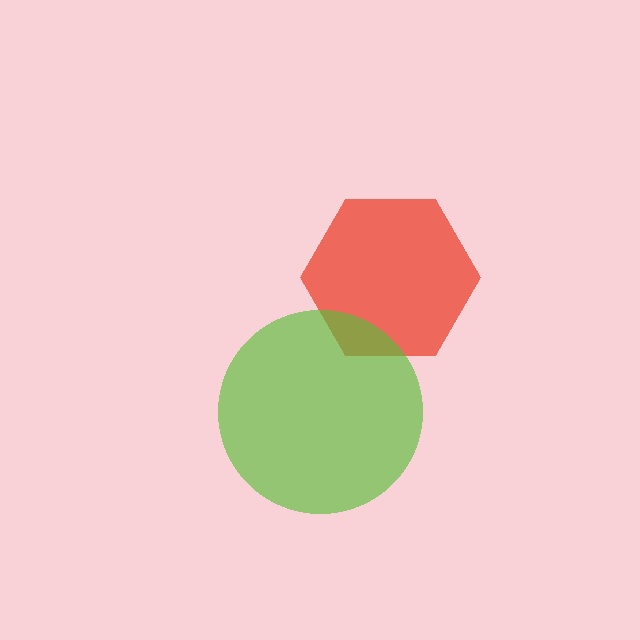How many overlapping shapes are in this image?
There are 2 overlapping shapes in the image.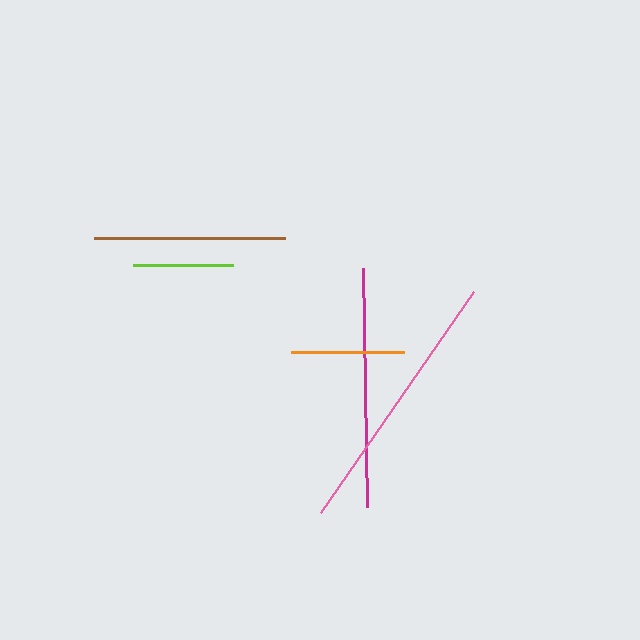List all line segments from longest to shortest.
From longest to shortest: pink, magenta, brown, orange, lime.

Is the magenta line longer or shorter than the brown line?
The magenta line is longer than the brown line.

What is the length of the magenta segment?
The magenta segment is approximately 239 pixels long.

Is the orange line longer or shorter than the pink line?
The pink line is longer than the orange line.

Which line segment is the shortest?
The lime line is the shortest at approximately 100 pixels.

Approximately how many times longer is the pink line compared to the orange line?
The pink line is approximately 2.4 times the length of the orange line.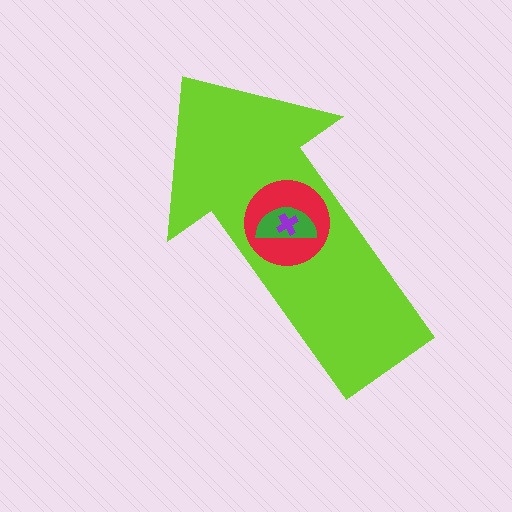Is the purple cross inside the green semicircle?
Yes.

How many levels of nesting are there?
4.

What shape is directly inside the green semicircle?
The purple cross.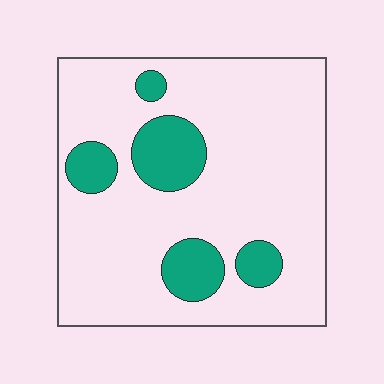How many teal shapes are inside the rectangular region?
5.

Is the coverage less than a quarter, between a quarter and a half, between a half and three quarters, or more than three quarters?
Less than a quarter.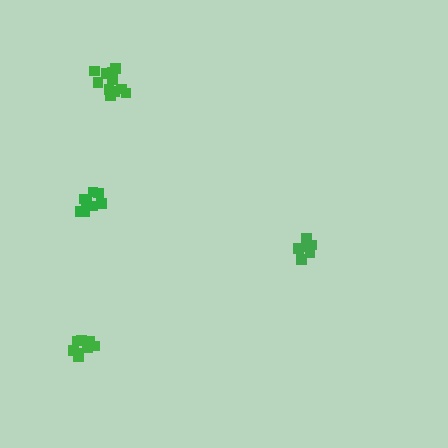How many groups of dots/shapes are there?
There are 4 groups.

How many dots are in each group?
Group 1: 6 dots, Group 2: 9 dots, Group 3: 12 dots, Group 4: 9 dots (36 total).